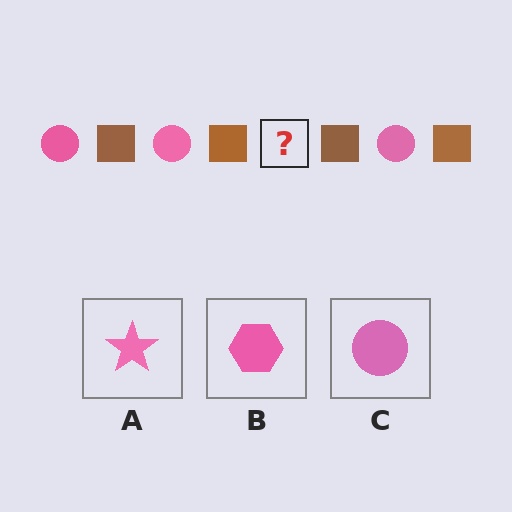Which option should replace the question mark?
Option C.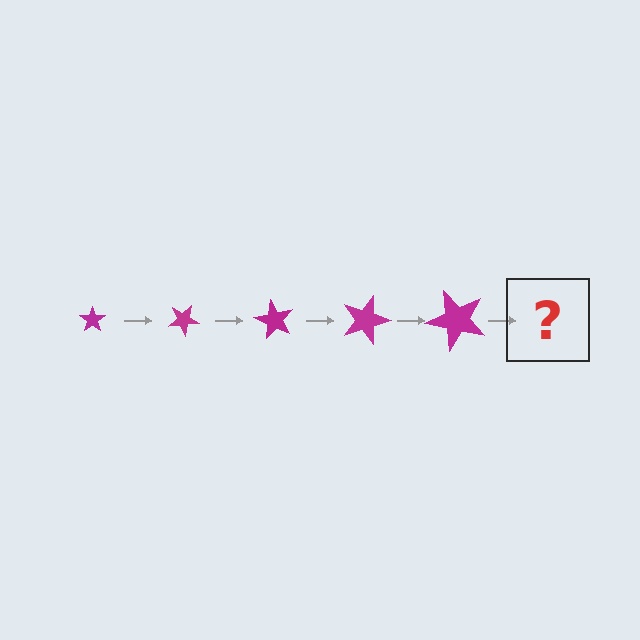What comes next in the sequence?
The next element should be a star, larger than the previous one and rotated 150 degrees from the start.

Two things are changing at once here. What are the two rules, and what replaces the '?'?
The two rules are that the star grows larger each step and it rotates 30 degrees each step. The '?' should be a star, larger than the previous one and rotated 150 degrees from the start.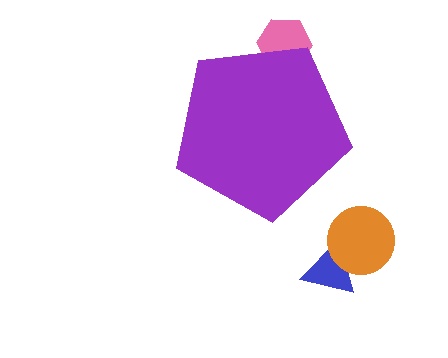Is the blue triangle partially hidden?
No, the blue triangle is fully visible.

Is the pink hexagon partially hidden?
Yes, the pink hexagon is partially hidden behind the purple pentagon.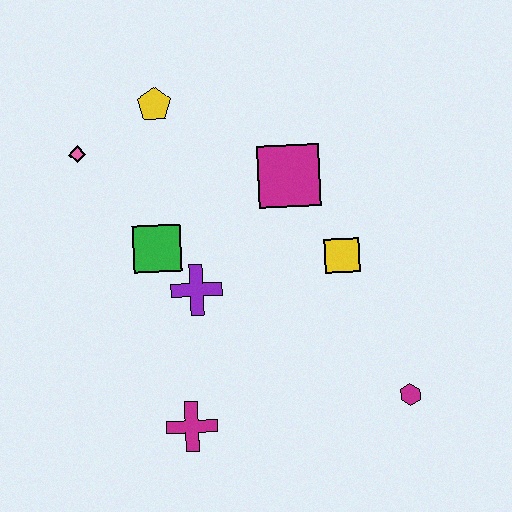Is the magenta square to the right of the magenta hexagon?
No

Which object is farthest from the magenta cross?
The yellow pentagon is farthest from the magenta cross.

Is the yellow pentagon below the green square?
No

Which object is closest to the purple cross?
The green square is closest to the purple cross.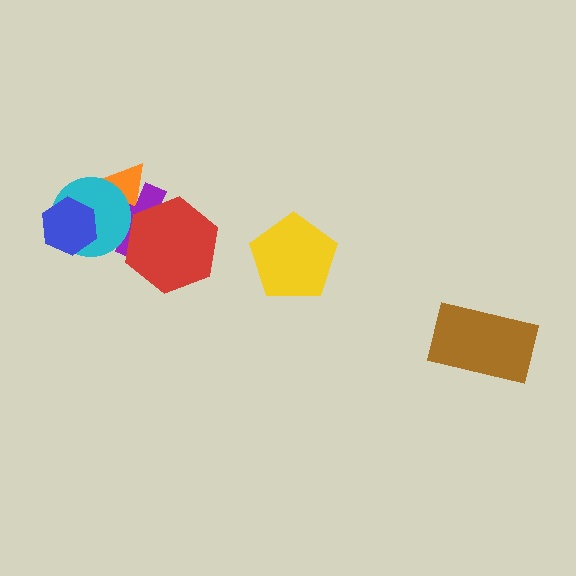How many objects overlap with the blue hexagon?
2 objects overlap with the blue hexagon.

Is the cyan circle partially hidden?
Yes, it is partially covered by another shape.